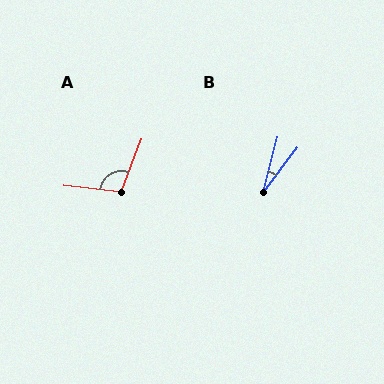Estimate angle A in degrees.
Approximately 105 degrees.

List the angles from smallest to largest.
B (23°), A (105°).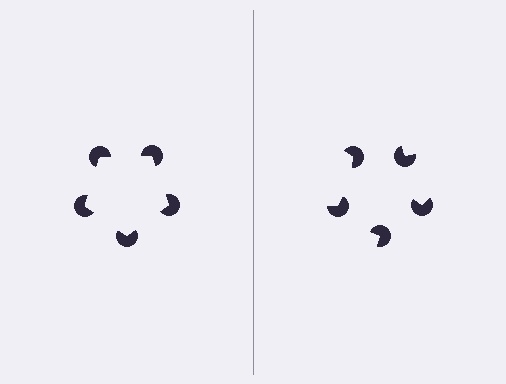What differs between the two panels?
The pac-man discs are positioned identically on both sides; only the wedge orientations differ. On the left they align to a pentagon; on the right they are misaligned.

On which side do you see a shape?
An illusory pentagon appears on the left side. On the right side the wedge cuts are rotated, so no coherent shape forms.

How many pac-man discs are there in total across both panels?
10 — 5 on each side.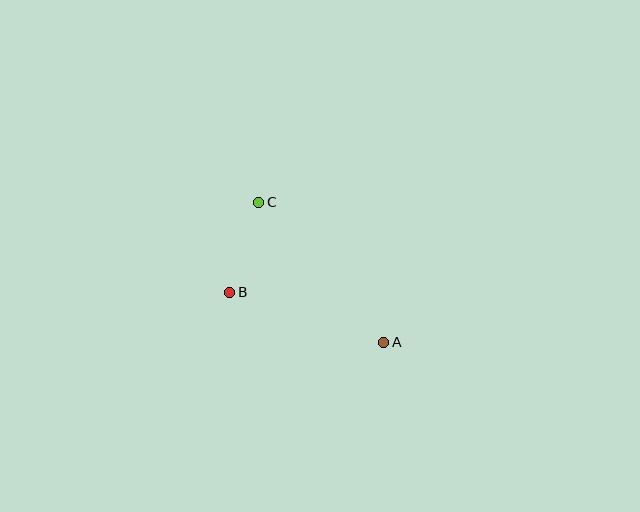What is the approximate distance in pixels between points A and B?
The distance between A and B is approximately 162 pixels.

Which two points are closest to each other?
Points B and C are closest to each other.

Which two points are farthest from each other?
Points A and C are farthest from each other.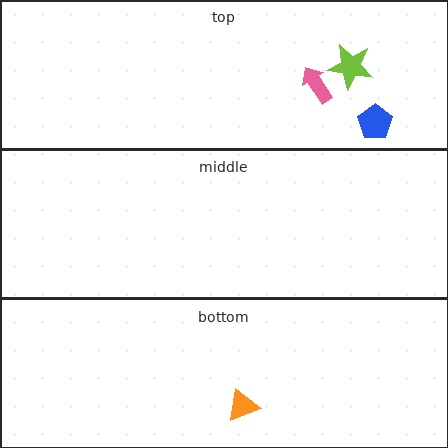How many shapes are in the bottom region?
1.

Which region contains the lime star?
The top region.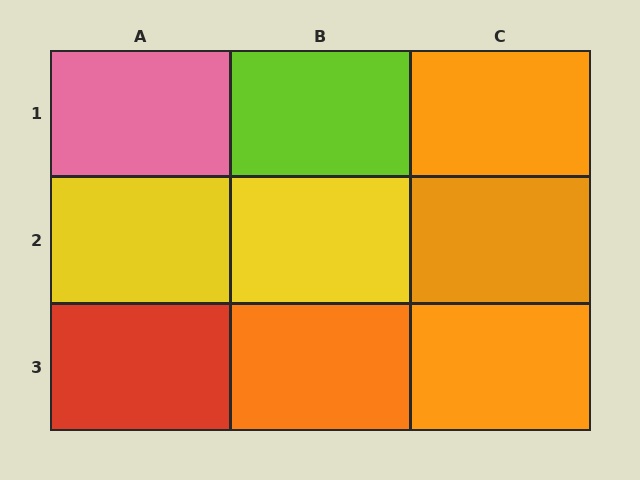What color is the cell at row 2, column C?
Orange.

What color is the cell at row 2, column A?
Yellow.